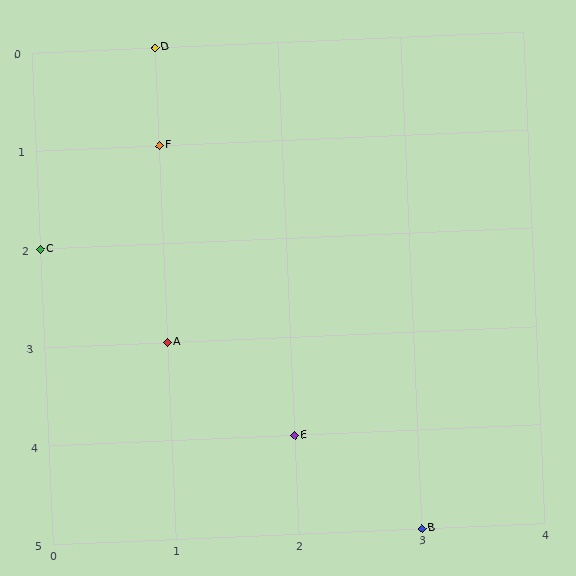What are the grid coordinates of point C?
Point C is at grid coordinates (0, 2).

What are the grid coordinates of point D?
Point D is at grid coordinates (1, 0).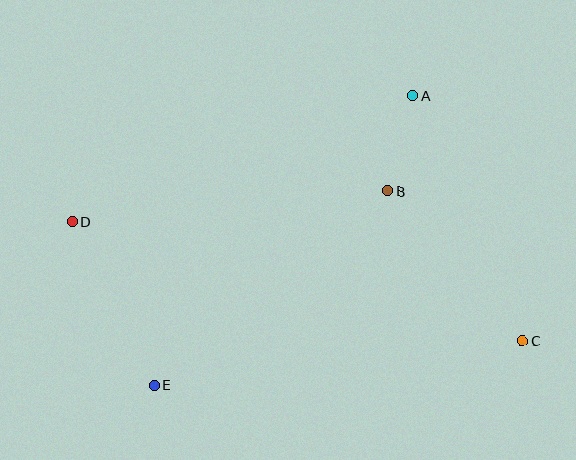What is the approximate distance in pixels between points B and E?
The distance between B and E is approximately 304 pixels.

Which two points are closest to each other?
Points A and B are closest to each other.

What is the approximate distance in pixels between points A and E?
The distance between A and E is approximately 388 pixels.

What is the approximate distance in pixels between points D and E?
The distance between D and E is approximately 183 pixels.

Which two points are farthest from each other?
Points C and D are farthest from each other.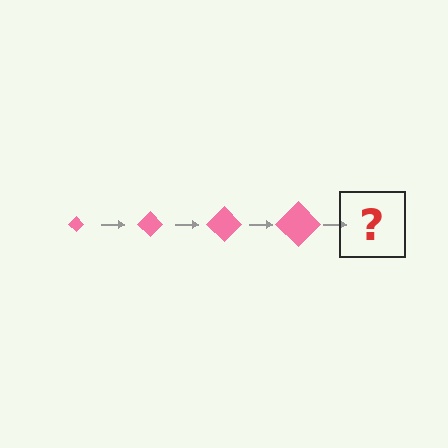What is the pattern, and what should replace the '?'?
The pattern is that the diamond gets progressively larger each step. The '?' should be a pink diamond, larger than the previous one.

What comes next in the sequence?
The next element should be a pink diamond, larger than the previous one.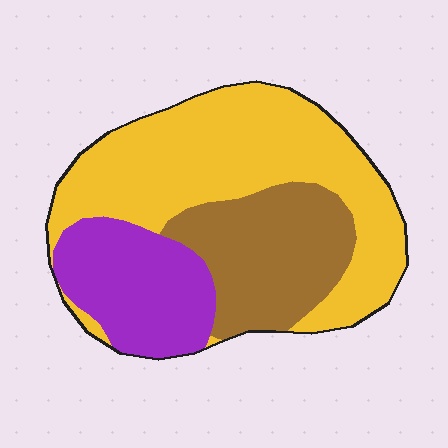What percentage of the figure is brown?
Brown covers 26% of the figure.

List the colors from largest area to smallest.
From largest to smallest: yellow, brown, purple.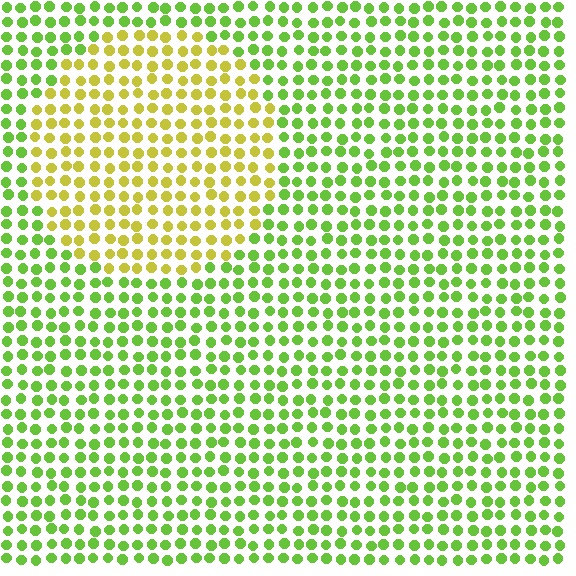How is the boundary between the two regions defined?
The boundary is defined purely by a slight shift in hue (about 41 degrees). Spacing, size, and orientation are identical on both sides.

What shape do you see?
I see a circle.